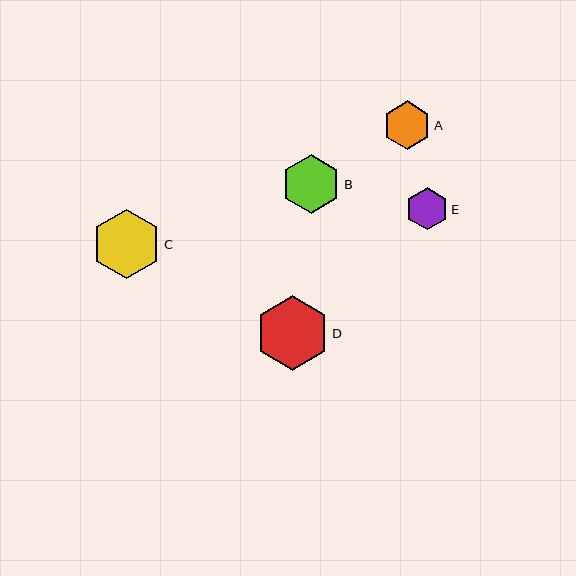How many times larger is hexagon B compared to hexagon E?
Hexagon B is approximately 1.4 times the size of hexagon E.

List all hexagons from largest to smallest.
From largest to smallest: D, C, B, A, E.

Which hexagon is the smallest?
Hexagon E is the smallest with a size of approximately 42 pixels.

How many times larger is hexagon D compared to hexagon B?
Hexagon D is approximately 1.2 times the size of hexagon B.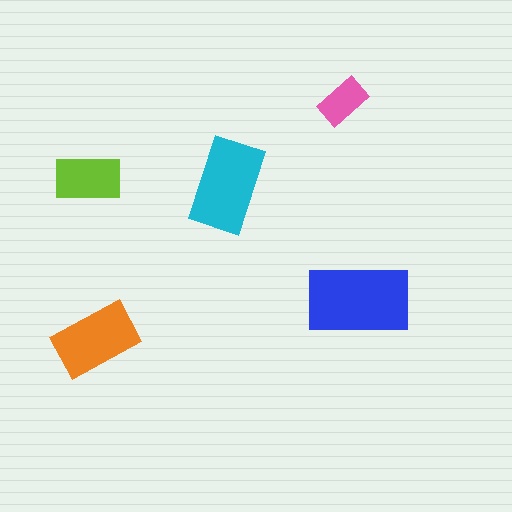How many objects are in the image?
There are 5 objects in the image.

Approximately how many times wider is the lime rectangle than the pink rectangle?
About 1.5 times wider.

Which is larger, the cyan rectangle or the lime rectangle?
The cyan one.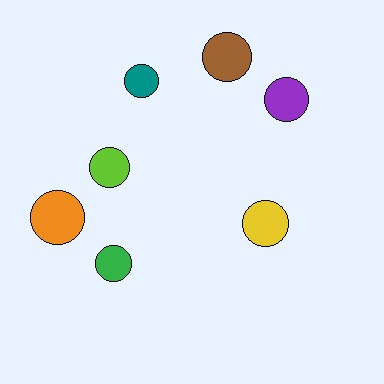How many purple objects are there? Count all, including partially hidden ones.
There is 1 purple object.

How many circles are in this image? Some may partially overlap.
There are 7 circles.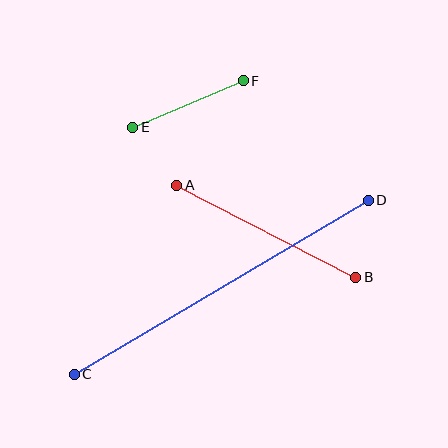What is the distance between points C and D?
The distance is approximately 342 pixels.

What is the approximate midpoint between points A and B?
The midpoint is at approximately (266, 231) pixels.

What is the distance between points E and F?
The distance is approximately 120 pixels.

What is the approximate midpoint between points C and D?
The midpoint is at approximately (221, 287) pixels.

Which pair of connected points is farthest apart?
Points C and D are farthest apart.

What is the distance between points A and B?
The distance is approximately 201 pixels.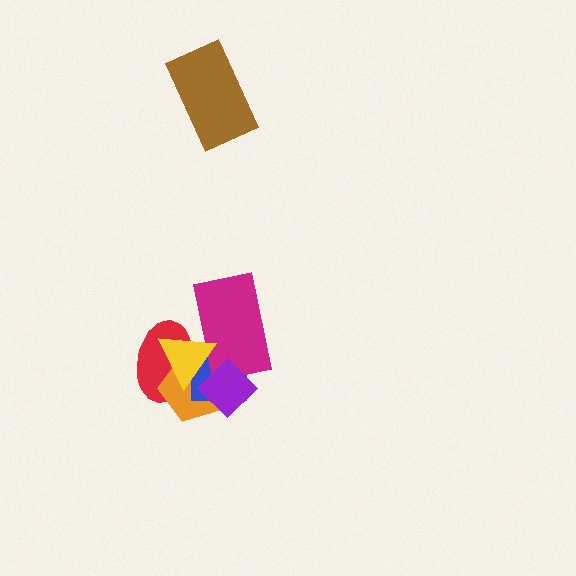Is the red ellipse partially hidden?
Yes, it is partially covered by another shape.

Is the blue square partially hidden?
Yes, it is partially covered by another shape.